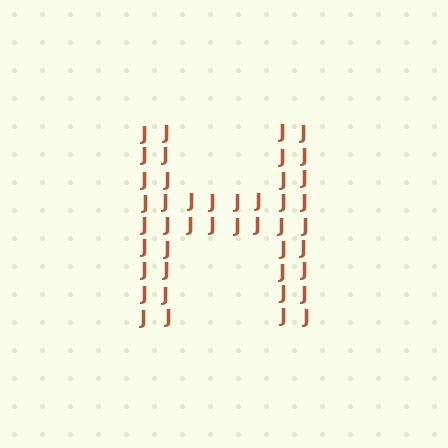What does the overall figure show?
The overall figure shows the letter H.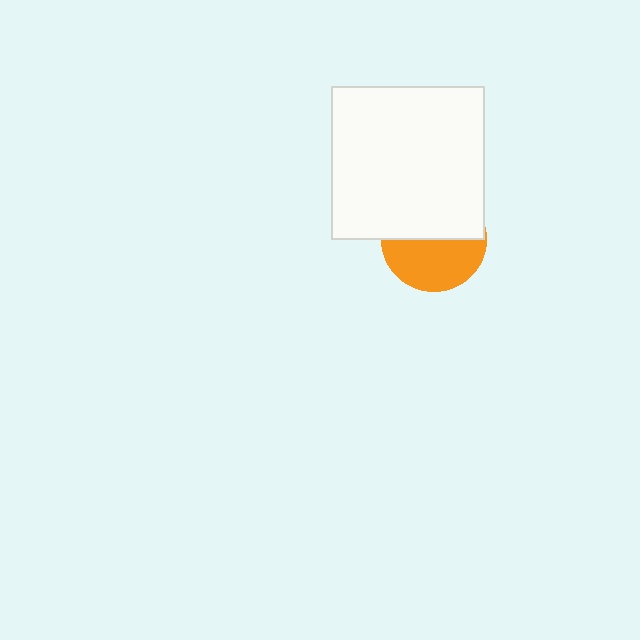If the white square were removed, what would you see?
You would see the complete orange circle.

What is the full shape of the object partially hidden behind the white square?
The partially hidden object is an orange circle.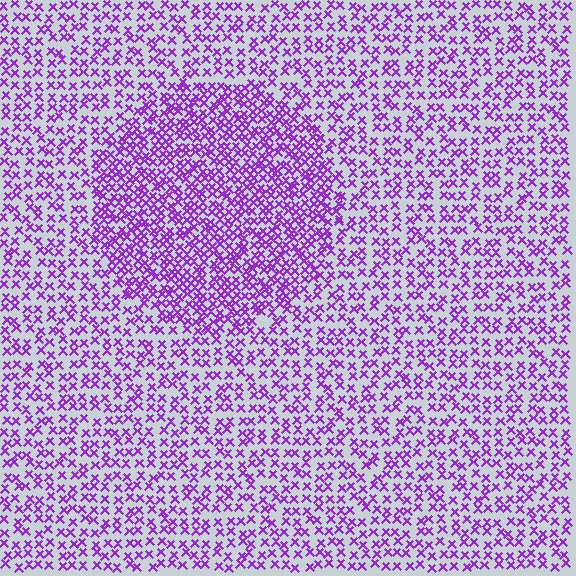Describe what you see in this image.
The image contains small purple elements arranged at two different densities. A circle-shaped region is visible where the elements are more densely packed than the surrounding area.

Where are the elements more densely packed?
The elements are more densely packed inside the circle boundary.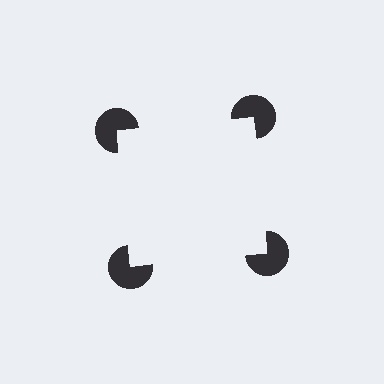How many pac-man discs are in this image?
There are 4 — one at each vertex of the illusory square.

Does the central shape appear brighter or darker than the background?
It typically appears slightly brighter than the background, even though no actual brightness change is drawn.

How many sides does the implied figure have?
4 sides.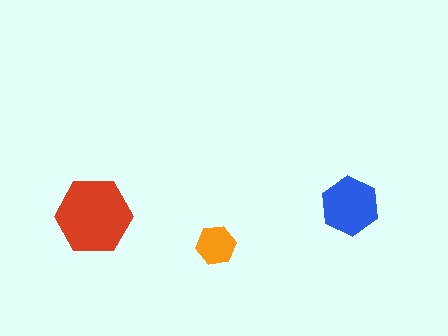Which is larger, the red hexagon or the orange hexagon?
The red one.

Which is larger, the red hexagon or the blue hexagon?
The red one.